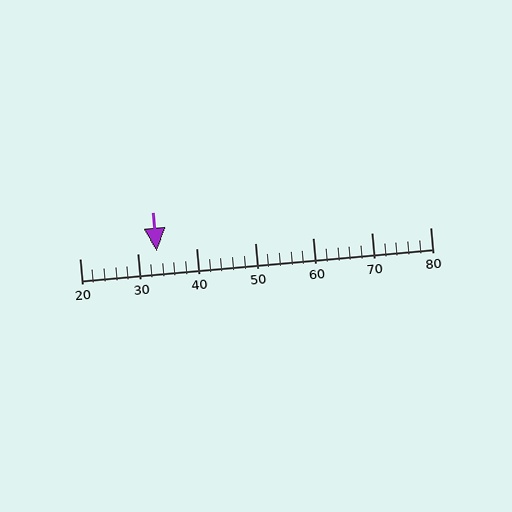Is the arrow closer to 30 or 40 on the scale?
The arrow is closer to 30.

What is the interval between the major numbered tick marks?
The major tick marks are spaced 10 units apart.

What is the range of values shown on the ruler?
The ruler shows values from 20 to 80.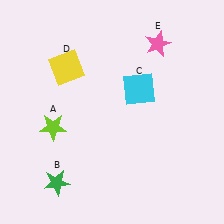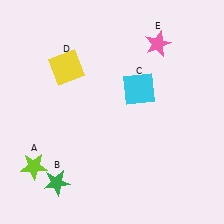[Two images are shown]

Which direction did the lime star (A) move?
The lime star (A) moved down.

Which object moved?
The lime star (A) moved down.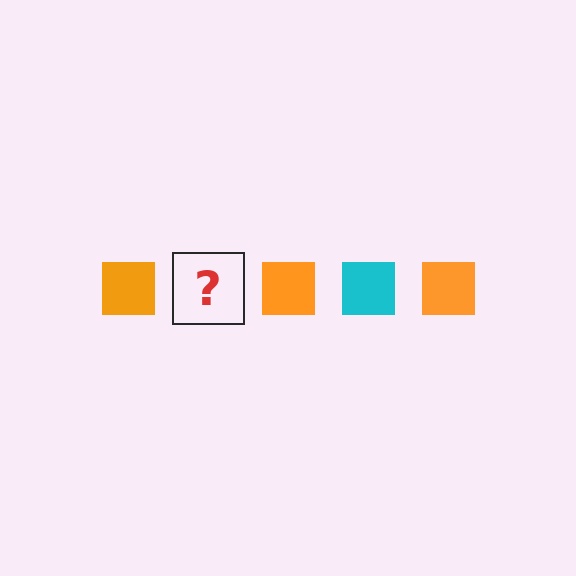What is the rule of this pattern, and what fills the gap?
The rule is that the pattern cycles through orange, cyan squares. The gap should be filled with a cyan square.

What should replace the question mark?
The question mark should be replaced with a cyan square.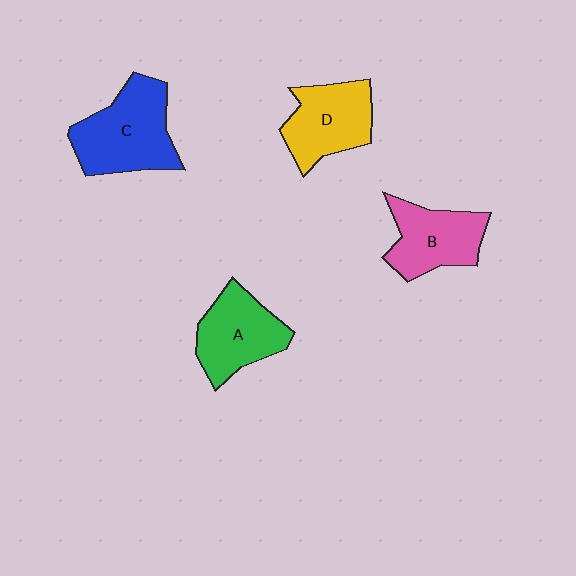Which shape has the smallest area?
Shape B (pink).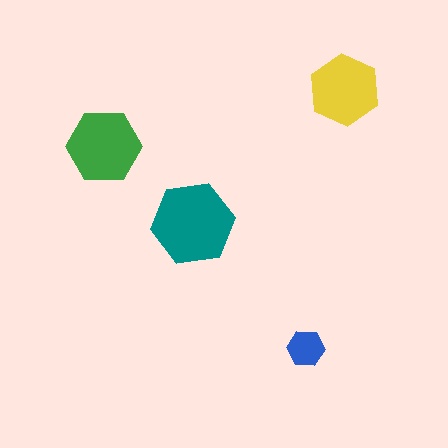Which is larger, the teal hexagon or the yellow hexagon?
The teal one.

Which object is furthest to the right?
The yellow hexagon is rightmost.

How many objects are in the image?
There are 4 objects in the image.